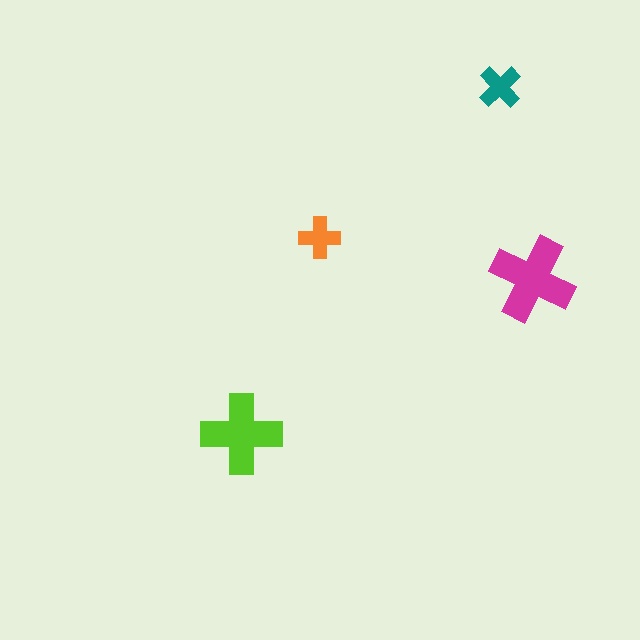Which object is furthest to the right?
The magenta cross is rightmost.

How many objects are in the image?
There are 4 objects in the image.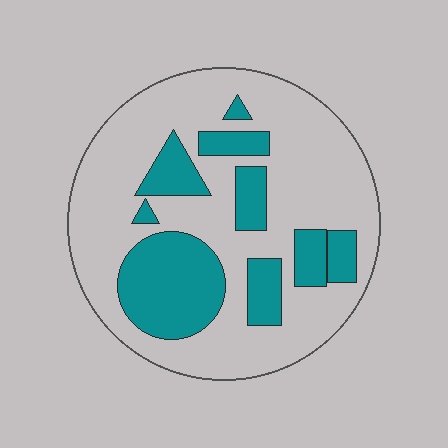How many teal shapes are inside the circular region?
9.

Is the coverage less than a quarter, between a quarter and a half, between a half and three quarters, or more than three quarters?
Between a quarter and a half.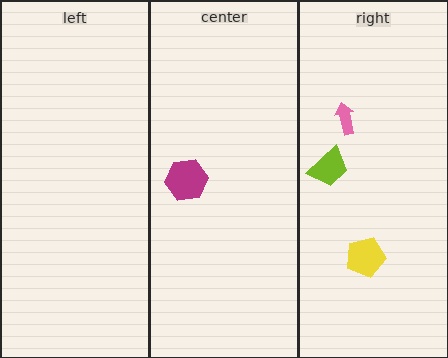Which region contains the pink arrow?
The right region.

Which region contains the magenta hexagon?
The center region.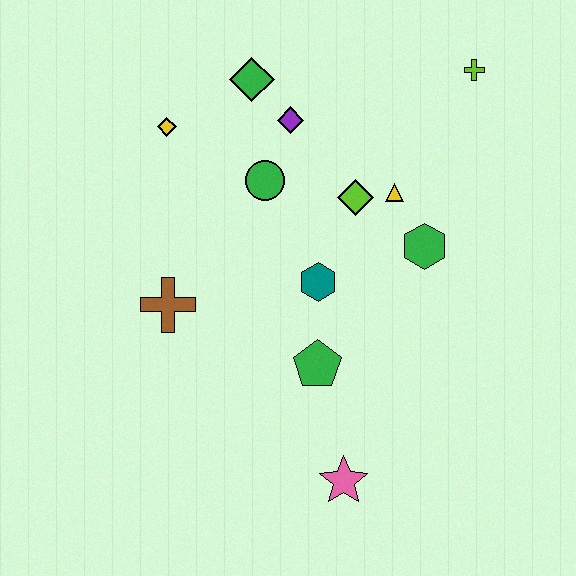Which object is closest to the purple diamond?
The green diamond is closest to the purple diamond.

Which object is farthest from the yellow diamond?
The pink star is farthest from the yellow diamond.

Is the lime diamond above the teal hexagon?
Yes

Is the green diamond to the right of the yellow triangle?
No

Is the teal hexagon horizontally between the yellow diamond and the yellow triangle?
Yes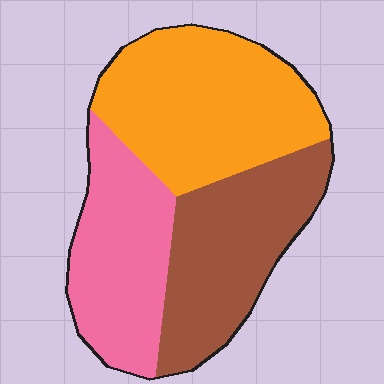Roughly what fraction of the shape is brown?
Brown covers around 30% of the shape.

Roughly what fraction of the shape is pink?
Pink takes up between a quarter and a half of the shape.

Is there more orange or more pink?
Orange.